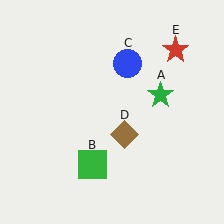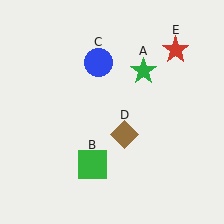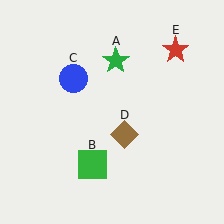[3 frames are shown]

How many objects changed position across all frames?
2 objects changed position: green star (object A), blue circle (object C).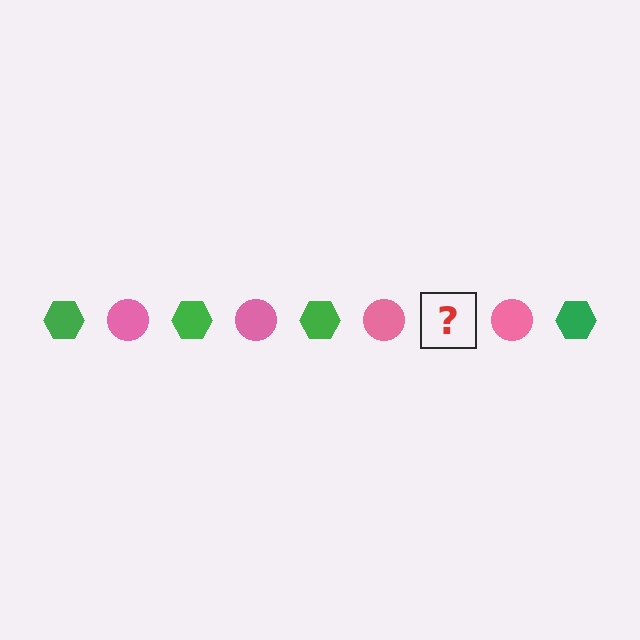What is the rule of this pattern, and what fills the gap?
The rule is that the pattern alternates between green hexagon and pink circle. The gap should be filled with a green hexagon.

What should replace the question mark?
The question mark should be replaced with a green hexagon.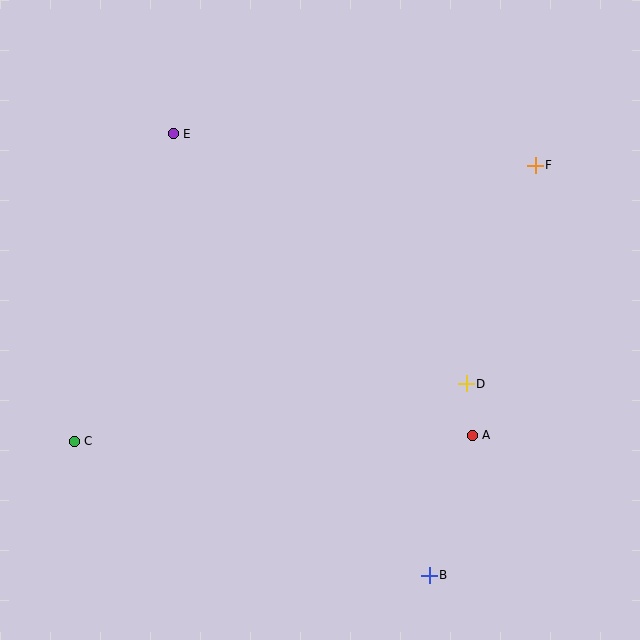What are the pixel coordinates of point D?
Point D is at (466, 384).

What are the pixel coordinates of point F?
Point F is at (535, 165).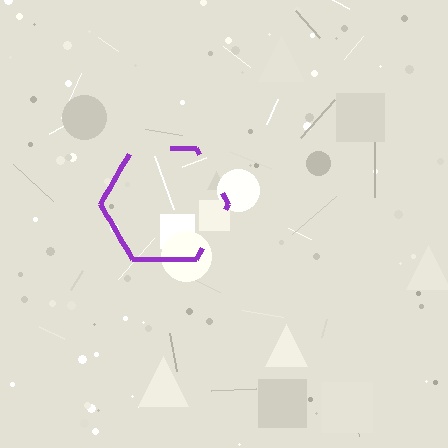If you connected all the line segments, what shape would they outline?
They would outline a hexagon.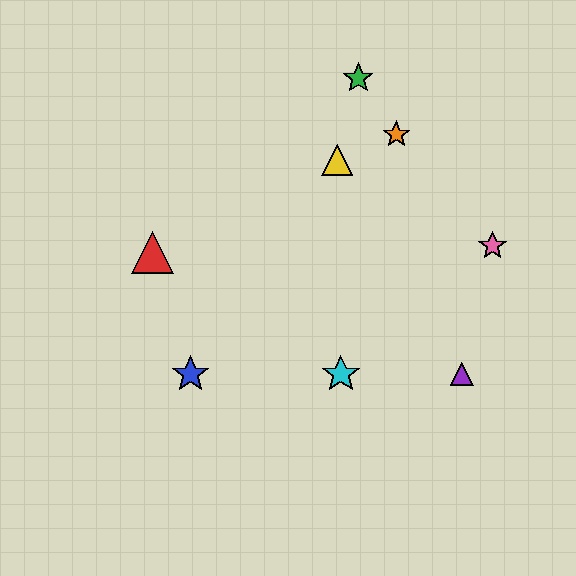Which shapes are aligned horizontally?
The blue star, the purple triangle, the cyan star are aligned horizontally.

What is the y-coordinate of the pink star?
The pink star is at y≈246.